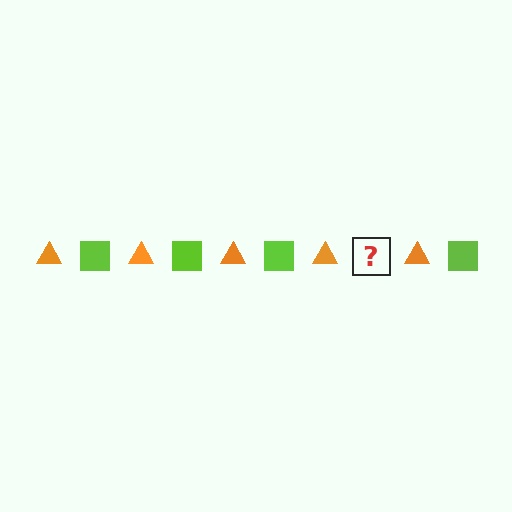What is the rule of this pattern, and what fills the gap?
The rule is that the pattern alternates between orange triangle and lime square. The gap should be filled with a lime square.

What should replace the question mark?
The question mark should be replaced with a lime square.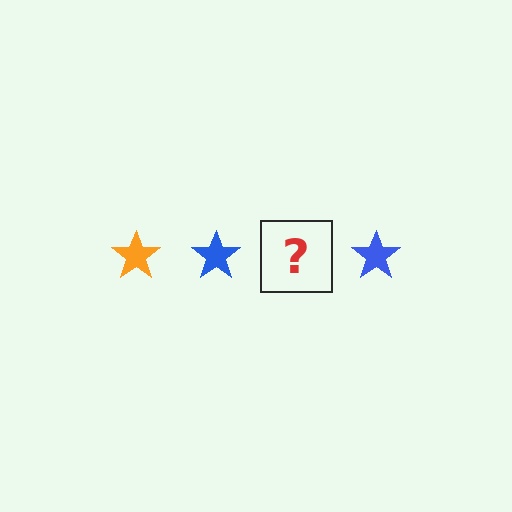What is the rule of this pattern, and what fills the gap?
The rule is that the pattern cycles through orange, blue stars. The gap should be filled with an orange star.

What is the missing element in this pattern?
The missing element is an orange star.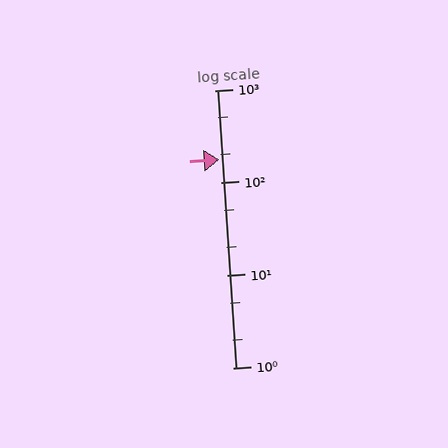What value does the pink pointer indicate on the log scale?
The pointer indicates approximately 180.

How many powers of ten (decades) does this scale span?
The scale spans 3 decades, from 1 to 1000.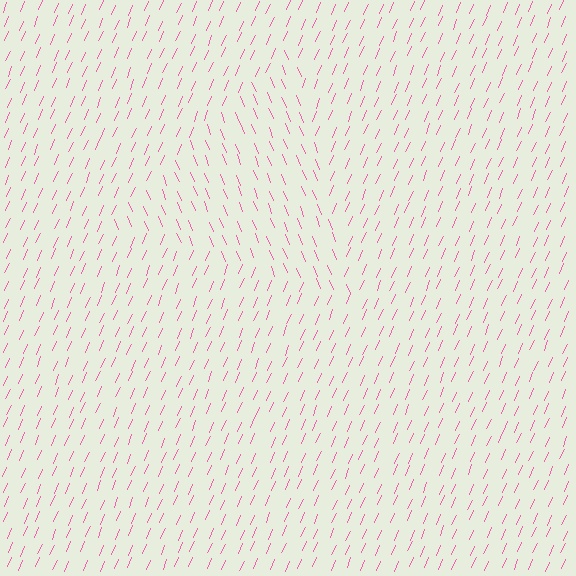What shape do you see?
I see a triangle.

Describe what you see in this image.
The image is filled with small pink line segments. A triangle region in the image has lines oriented differently from the surrounding lines, creating a visible texture boundary.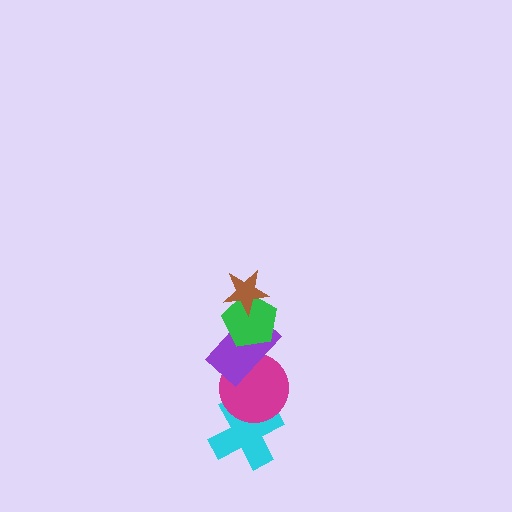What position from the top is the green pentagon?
The green pentagon is 2nd from the top.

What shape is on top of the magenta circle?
The purple rectangle is on top of the magenta circle.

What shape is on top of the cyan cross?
The magenta circle is on top of the cyan cross.